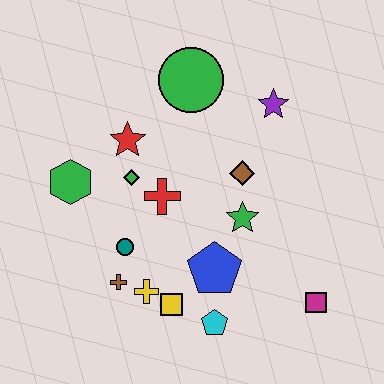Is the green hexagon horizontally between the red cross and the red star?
No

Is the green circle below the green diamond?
No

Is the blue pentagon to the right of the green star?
No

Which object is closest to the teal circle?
The brown cross is closest to the teal circle.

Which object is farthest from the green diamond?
The magenta square is farthest from the green diamond.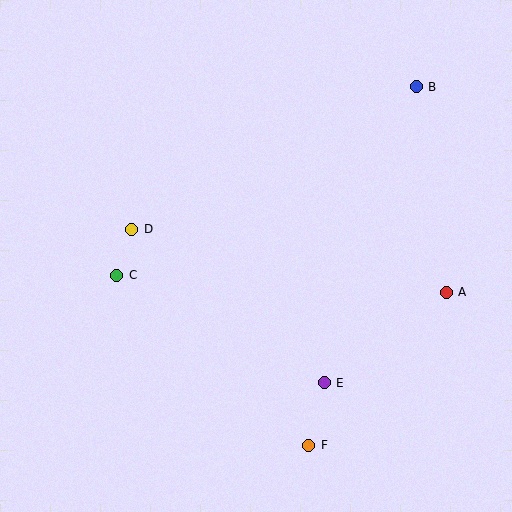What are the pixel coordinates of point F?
Point F is at (309, 445).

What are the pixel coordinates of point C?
Point C is at (117, 275).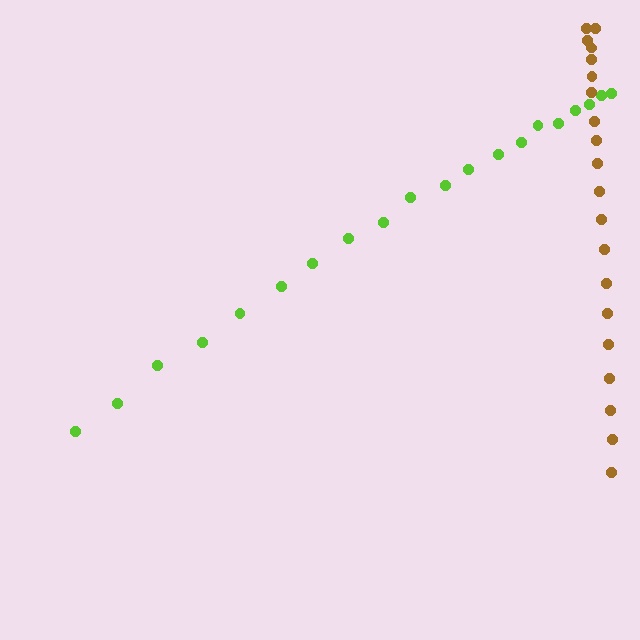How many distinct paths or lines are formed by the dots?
There are 2 distinct paths.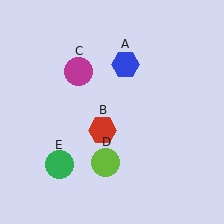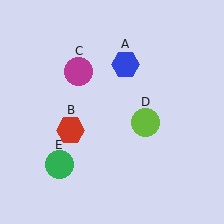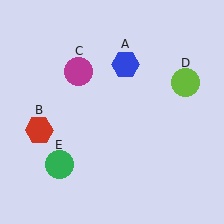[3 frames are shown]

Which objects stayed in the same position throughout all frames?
Blue hexagon (object A) and magenta circle (object C) and green circle (object E) remained stationary.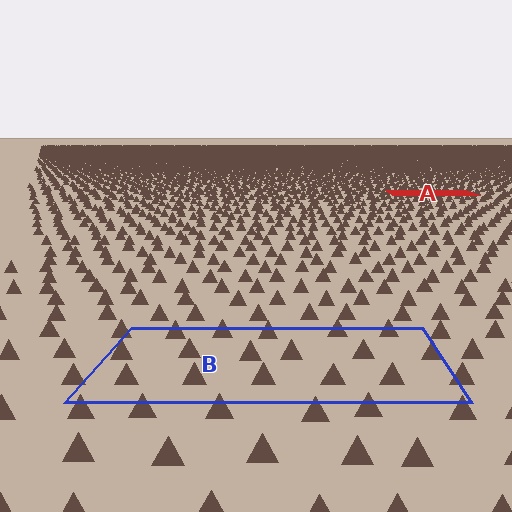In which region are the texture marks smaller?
The texture marks are smaller in region A, because it is farther away.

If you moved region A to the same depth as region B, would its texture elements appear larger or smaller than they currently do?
They would appear larger. At a closer depth, the same texture elements are projected at a bigger on-screen size.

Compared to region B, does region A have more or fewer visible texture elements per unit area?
Region A has more texture elements per unit area — they are packed more densely because it is farther away.